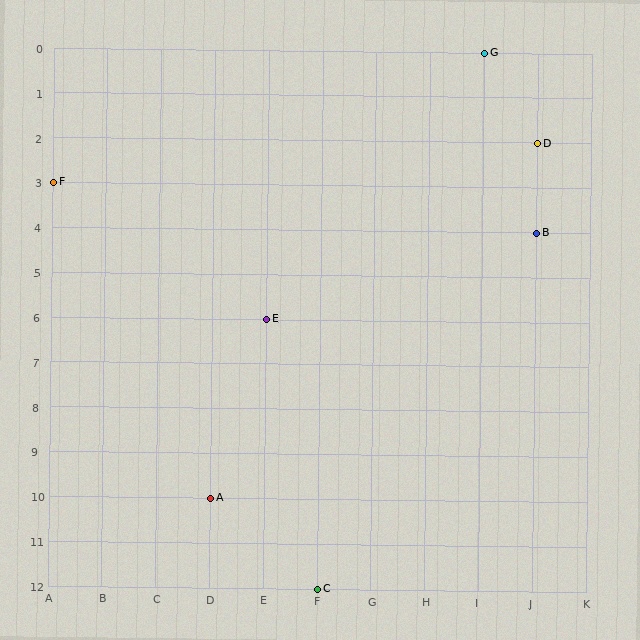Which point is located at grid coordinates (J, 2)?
Point D is at (J, 2).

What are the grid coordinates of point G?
Point G is at grid coordinates (I, 0).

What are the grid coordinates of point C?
Point C is at grid coordinates (F, 12).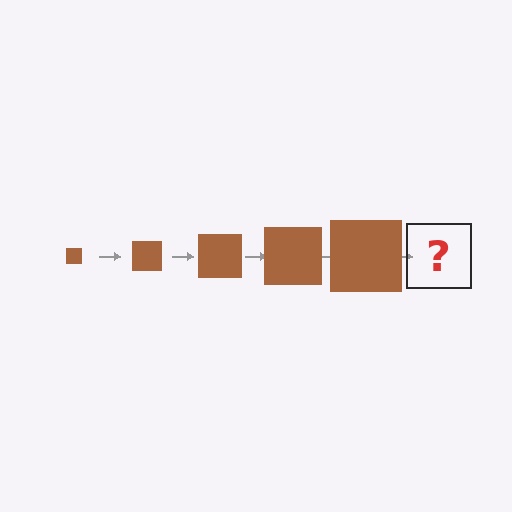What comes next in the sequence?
The next element should be a brown square, larger than the previous one.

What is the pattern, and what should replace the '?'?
The pattern is that the square gets progressively larger each step. The '?' should be a brown square, larger than the previous one.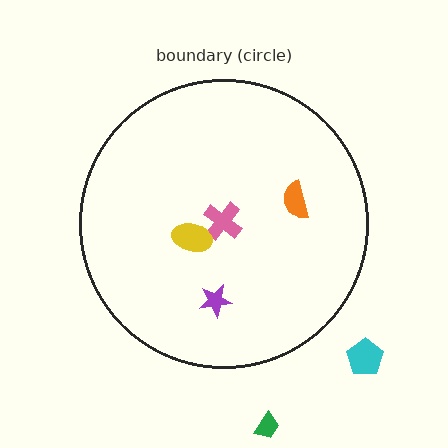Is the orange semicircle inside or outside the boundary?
Inside.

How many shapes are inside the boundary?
4 inside, 2 outside.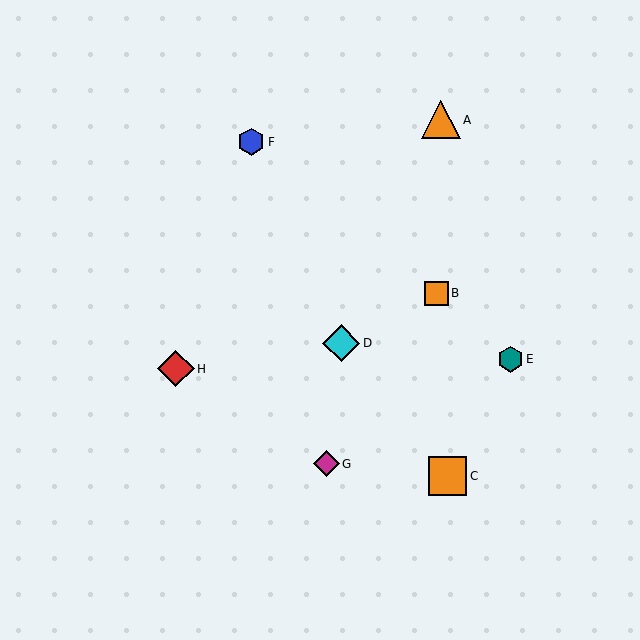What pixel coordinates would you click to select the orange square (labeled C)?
Click at (448, 476) to select the orange square C.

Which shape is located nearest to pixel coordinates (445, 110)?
The orange triangle (labeled A) at (441, 120) is nearest to that location.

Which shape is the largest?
The orange triangle (labeled A) is the largest.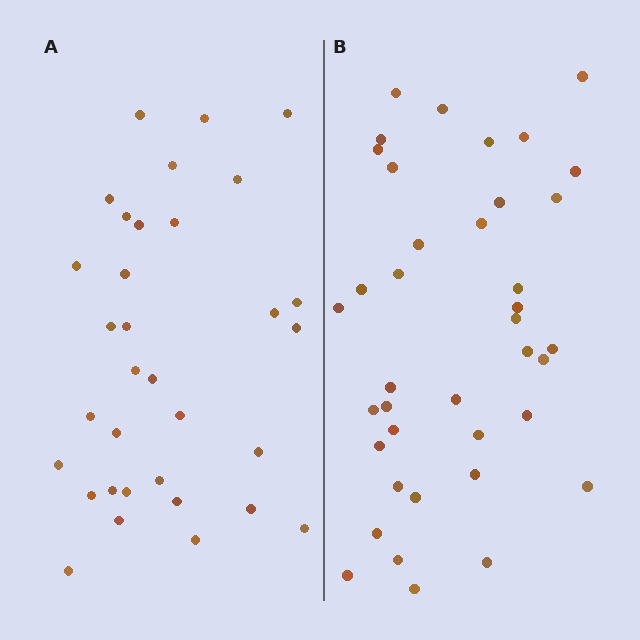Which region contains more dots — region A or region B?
Region B (the right region) has more dots.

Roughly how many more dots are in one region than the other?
Region B has about 6 more dots than region A.